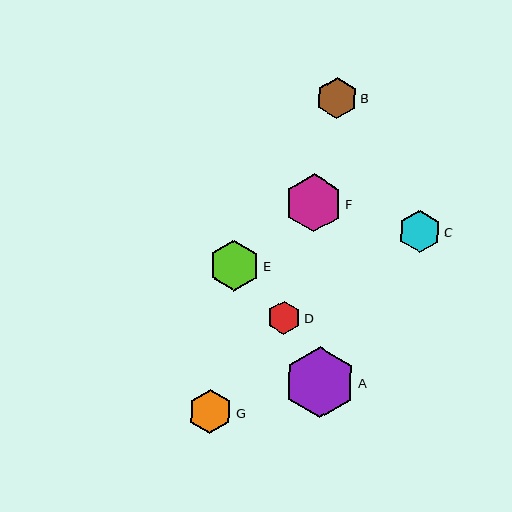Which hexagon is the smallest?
Hexagon D is the smallest with a size of approximately 33 pixels.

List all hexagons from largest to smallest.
From largest to smallest: A, F, E, G, C, B, D.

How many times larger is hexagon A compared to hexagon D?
Hexagon A is approximately 2.2 times the size of hexagon D.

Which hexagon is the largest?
Hexagon A is the largest with a size of approximately 71 pixels.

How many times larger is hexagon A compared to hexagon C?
Hexagon A is approximately 1.7 times the size of hexagon C.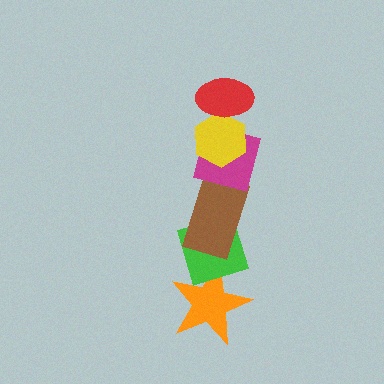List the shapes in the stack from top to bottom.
From top to bottom: the red ellipse, the yellow hexagon, the magenta diamond, the brown rectangle, the green diamond, the orange star.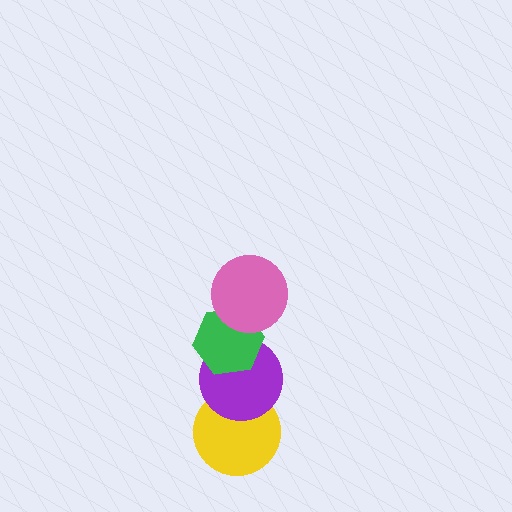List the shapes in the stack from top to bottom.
From top to bottom: the pink circle, the green hexagon, the purple circle, the yellow circle.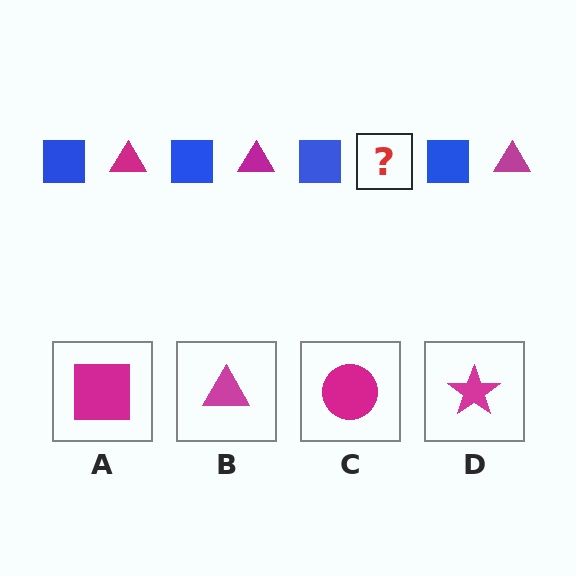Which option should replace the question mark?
Option B.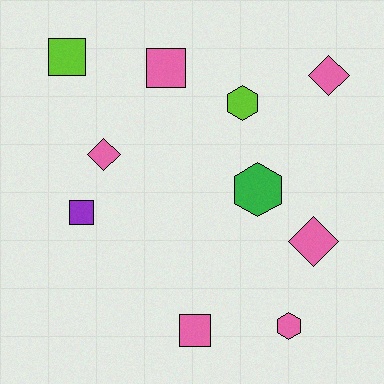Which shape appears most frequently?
Square, with 4 objects.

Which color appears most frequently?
Pink, with 6 objects.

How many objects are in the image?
There are 10 objects.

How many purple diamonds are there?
There are no purple diamonds.